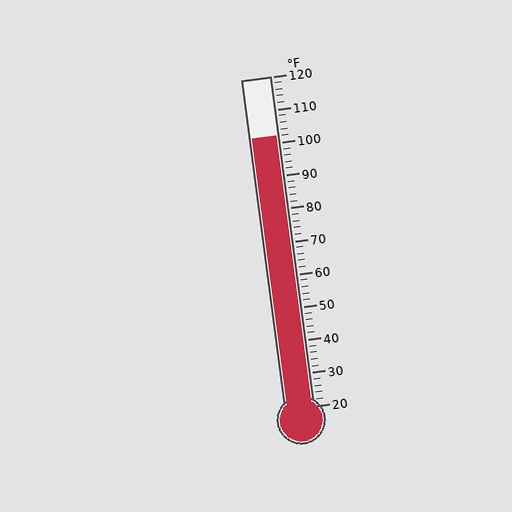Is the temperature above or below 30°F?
The temperature is above 30°F.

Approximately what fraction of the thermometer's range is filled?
The thermometer is filled to approximately 80% of its range.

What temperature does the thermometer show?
The thermometer shows approximately 102°F.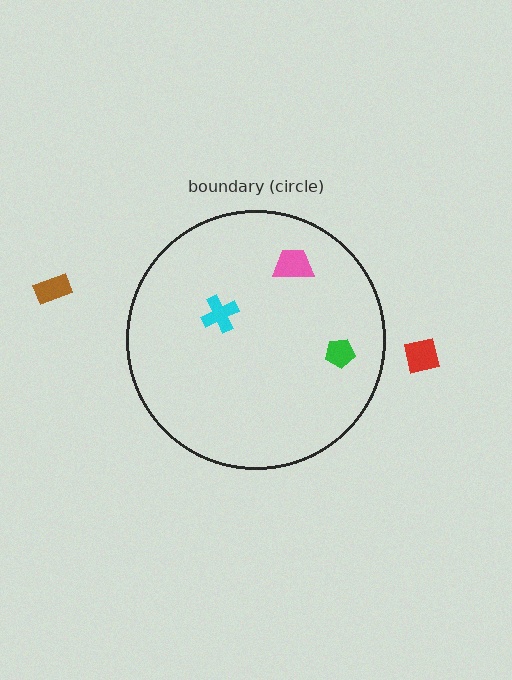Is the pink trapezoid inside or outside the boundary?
Inside.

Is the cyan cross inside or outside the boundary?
Inside.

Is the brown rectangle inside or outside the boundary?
Outside.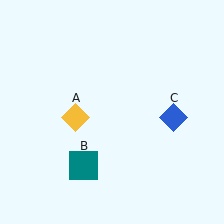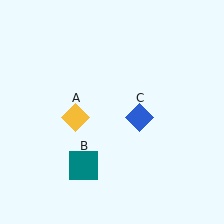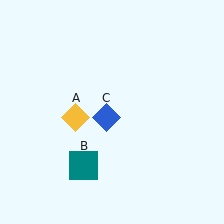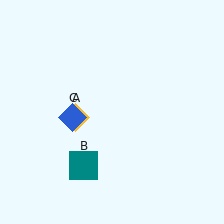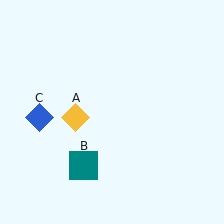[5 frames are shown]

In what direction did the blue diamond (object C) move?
The blue diamond (object C) moved left.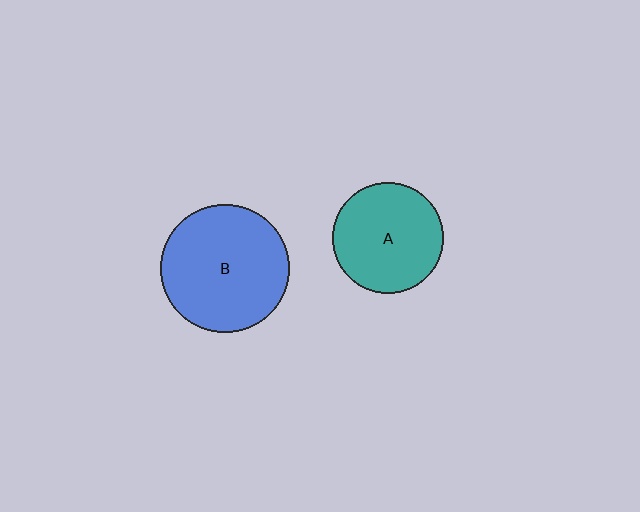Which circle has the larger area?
Circle B (blue).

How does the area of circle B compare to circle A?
Approximately 1.4 times.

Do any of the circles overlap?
No, none of the circles overlap.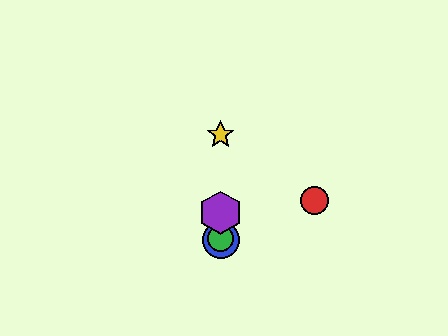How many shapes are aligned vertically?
4 shapes (the blue circle, the green circle, the yellow star, the purple hexagon) are aligned vertically.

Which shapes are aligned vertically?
The blue circle, the green circle, the yellow star, the purple hexagon are aligned vertically.